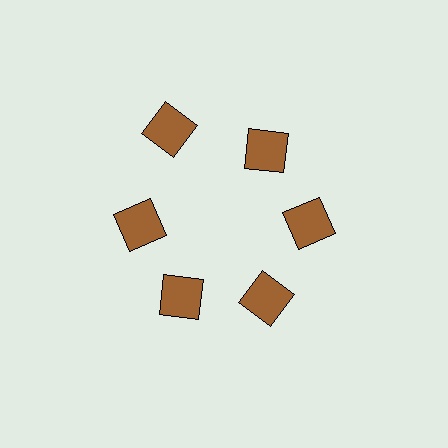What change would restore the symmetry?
The symmetry would be restored by moving it inward, back onto the ring so that all 6 squares sit at equal angles and equal distance from the center.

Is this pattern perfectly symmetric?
No. The 6 brown squares are arranged in a ring, but one element near the 11 o'clock position is pushed outward from the center, breaking the 6-fold rotational symmetry.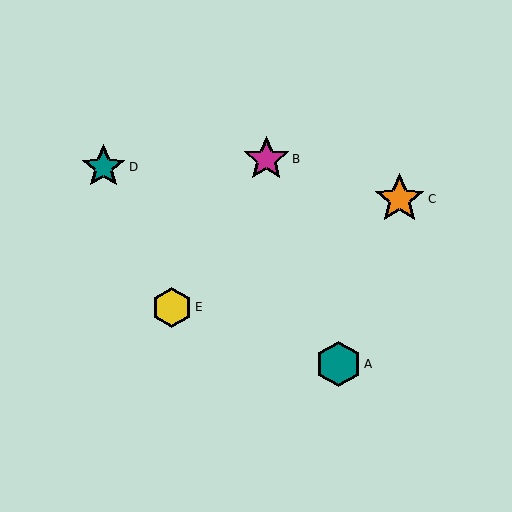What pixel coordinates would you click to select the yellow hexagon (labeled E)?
Click at (172, 307) to select the yellow hexagon E.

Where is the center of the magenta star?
The center of the magenta star is at (266, 159).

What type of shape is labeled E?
Shape E is a yellow hexagon.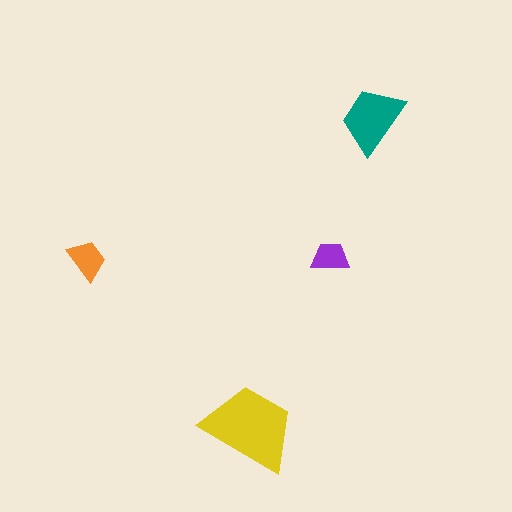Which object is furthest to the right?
The teal trapezoid is rightmost.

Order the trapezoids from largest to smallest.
the yellow one, the teal one, the orange one, the purple one.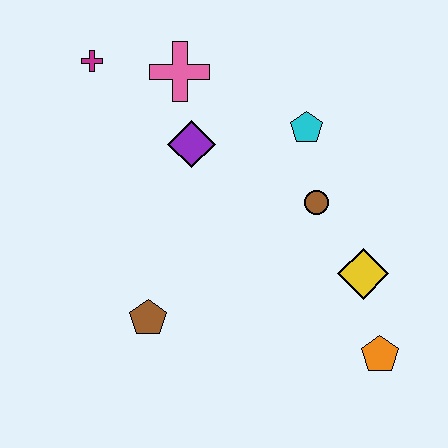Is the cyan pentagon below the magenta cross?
Yes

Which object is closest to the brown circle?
The cyan pentagon is closest to the brown circle.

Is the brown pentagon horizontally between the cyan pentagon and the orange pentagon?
No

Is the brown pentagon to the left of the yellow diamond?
Yes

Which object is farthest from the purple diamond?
The orange pentagon is farthest from the purple diamond.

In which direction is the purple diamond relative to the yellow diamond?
The purple diamond is to the left of the yellow diamond.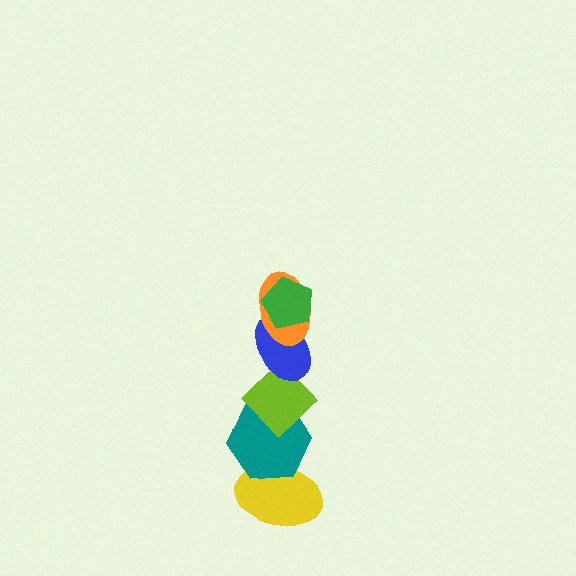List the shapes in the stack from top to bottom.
From top to bottom: the green pentagon, the orange ellipse, the blue ellipse, the lime diamond, the teal hexagon, the yellow ellipse.